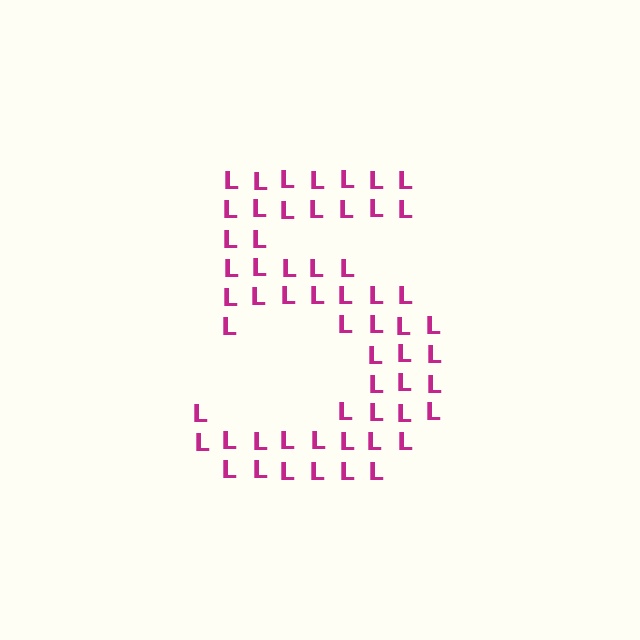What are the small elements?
The small elements are letter L's.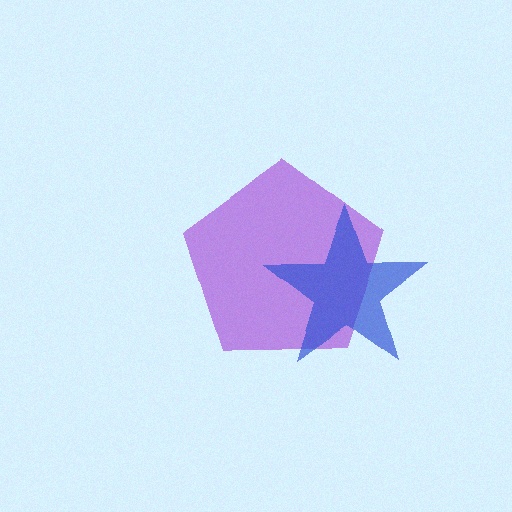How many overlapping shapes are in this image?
There are 2 overlapping shapes in the image.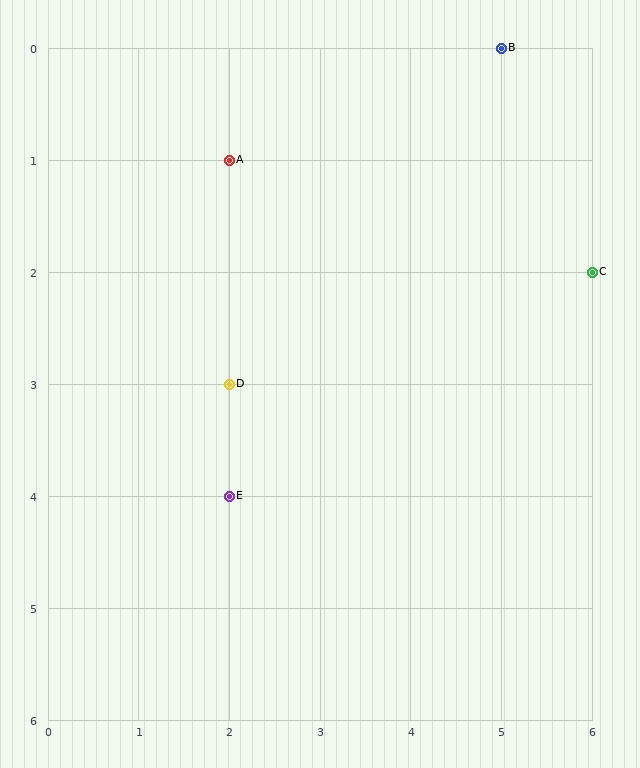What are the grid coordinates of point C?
Point C is at grid coordinates (6, 2).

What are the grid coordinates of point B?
Point B is at grid coordinates (5, 0).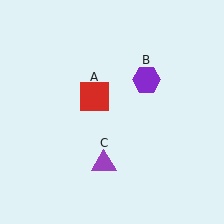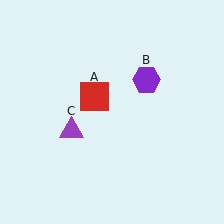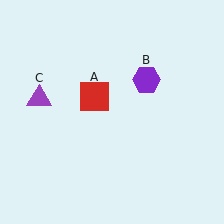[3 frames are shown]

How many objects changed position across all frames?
1 object changed position: purple triangle (object C).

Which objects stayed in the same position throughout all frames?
Red square (object A) and purple hexagon (object B) remained stationary.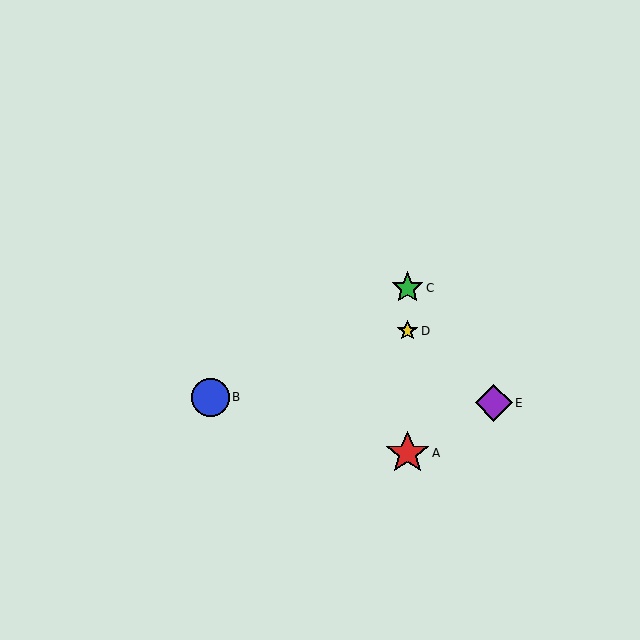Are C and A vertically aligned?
Yes, both are at x≈408.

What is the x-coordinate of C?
Object C is at x≈408.